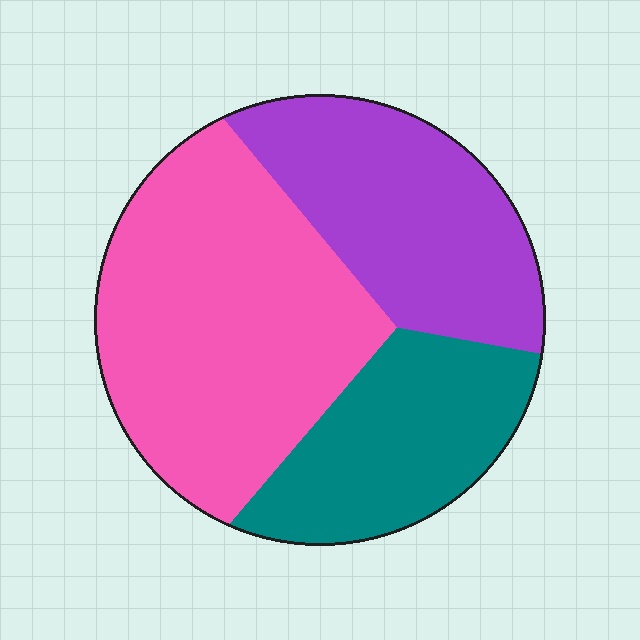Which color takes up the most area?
Pink, at roughly 45%.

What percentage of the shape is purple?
Purple takes up about one third (1/3) of the shape.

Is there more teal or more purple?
Purple.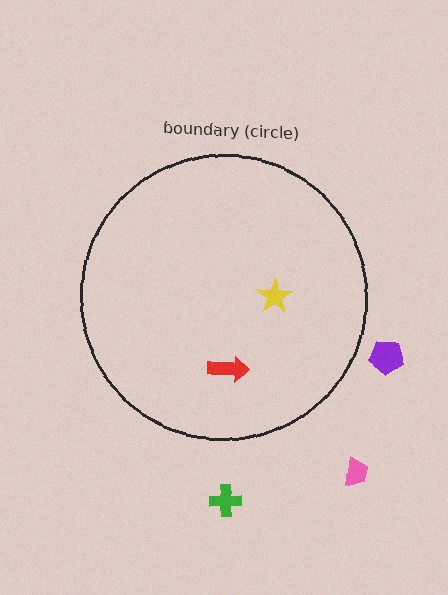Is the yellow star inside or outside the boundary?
Inside.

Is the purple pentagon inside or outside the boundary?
Outside.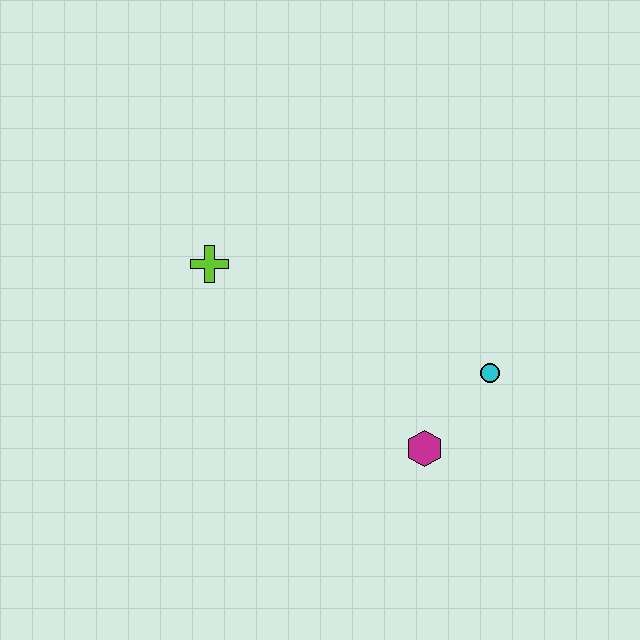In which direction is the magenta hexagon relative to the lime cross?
The magenta hexagon is to the right of the lime cross.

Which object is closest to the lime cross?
The magenta hexagon is closest to the lime cross.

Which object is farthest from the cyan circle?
The lime cross is farthest from the cyan circle.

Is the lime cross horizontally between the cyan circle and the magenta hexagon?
No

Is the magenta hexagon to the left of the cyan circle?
Yes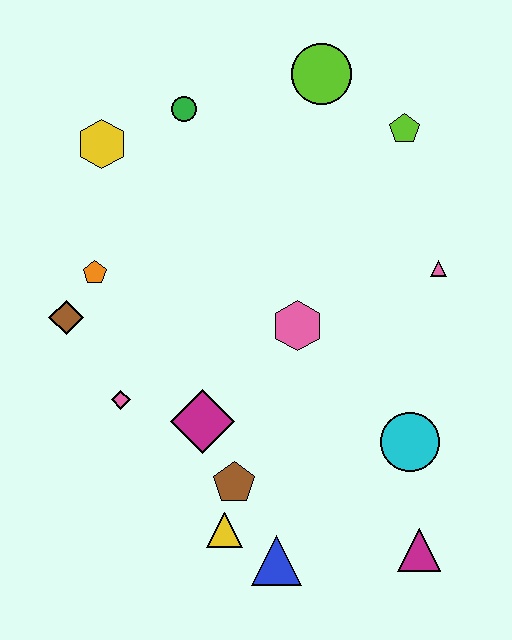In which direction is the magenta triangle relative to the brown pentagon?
The magenta triangle is to the right of the brown pentagon.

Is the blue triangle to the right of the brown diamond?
Yes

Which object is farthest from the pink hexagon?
The yellow hexagon is farthest from the pink hexagon.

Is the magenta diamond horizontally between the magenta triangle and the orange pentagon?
Yes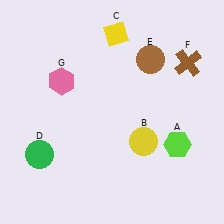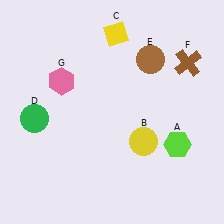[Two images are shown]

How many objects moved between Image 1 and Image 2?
1 object moved between the two images.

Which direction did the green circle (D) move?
The green circle (D) moved up.